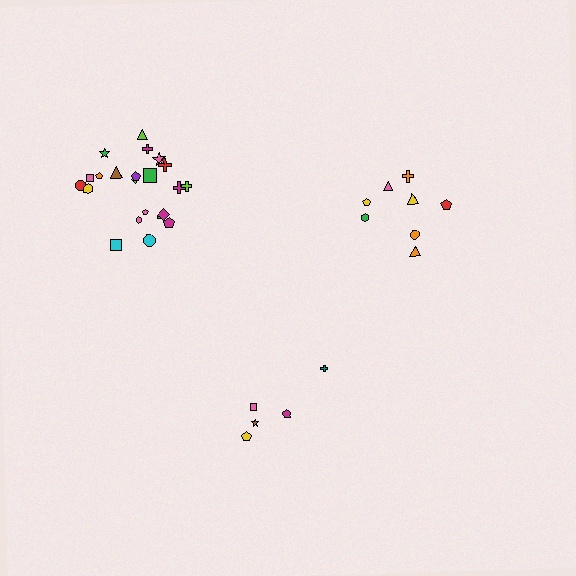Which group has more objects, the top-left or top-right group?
The top-left group.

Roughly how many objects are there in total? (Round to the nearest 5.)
Roughly 35 objects in total.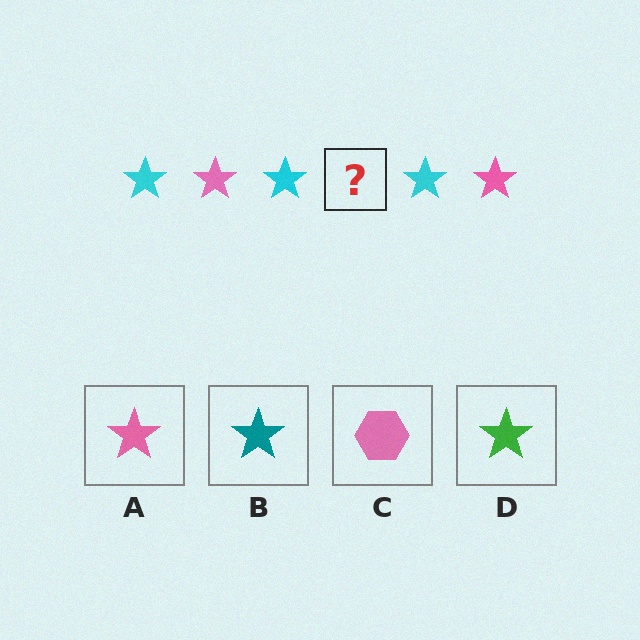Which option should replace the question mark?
Option A.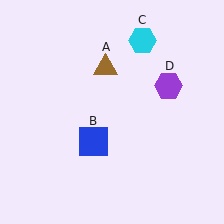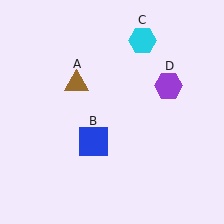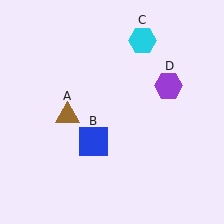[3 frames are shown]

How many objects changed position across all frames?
1 object changed position: brown triangle (object A).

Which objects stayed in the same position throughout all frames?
Blue square (object B) and cyan hexagon (object C) and purple hexagon (object D) remained stationary.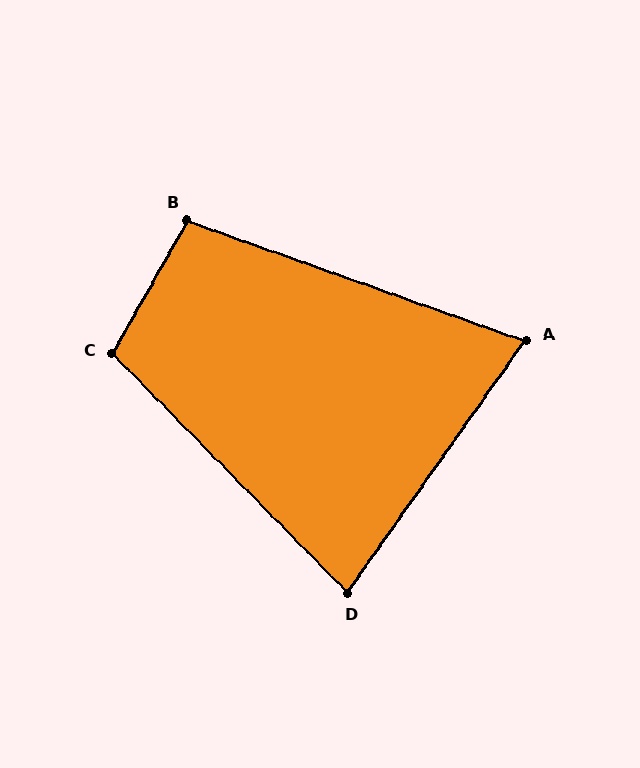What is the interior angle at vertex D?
Approximately 80 degrees (acute).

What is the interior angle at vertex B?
Approximately 100 degrees (obtuse).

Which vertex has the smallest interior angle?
A, at approximately 74 degrees.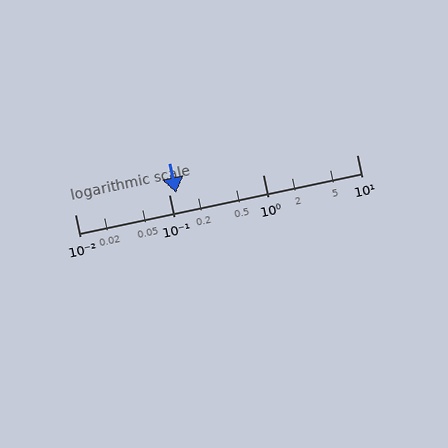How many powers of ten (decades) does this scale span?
The scale spans 3 decades, from 0.01 to 10.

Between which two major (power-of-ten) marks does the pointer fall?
The pointer is between 0.1 and 1.